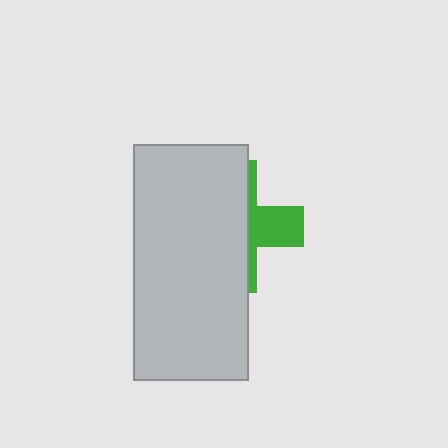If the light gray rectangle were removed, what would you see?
You would see the complete green cross.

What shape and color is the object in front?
The object in front is a light gray rectangle.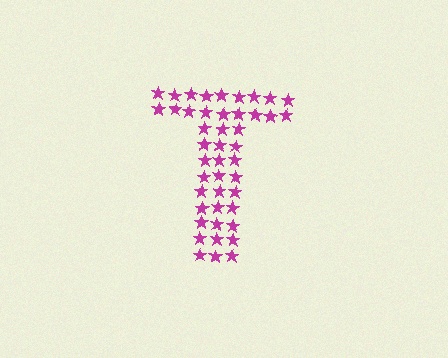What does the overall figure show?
The overall figure shows the letter T.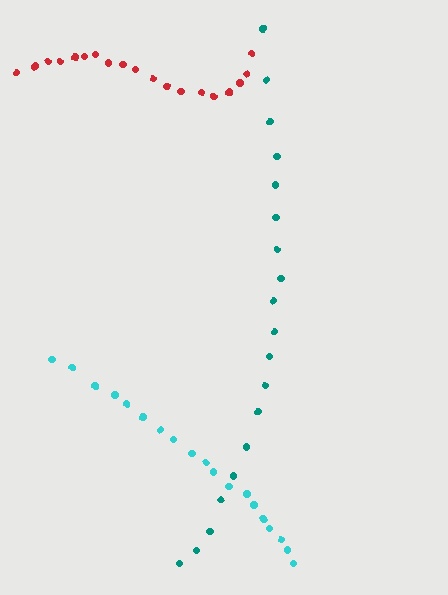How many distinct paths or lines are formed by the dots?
There are 3 distinct paths.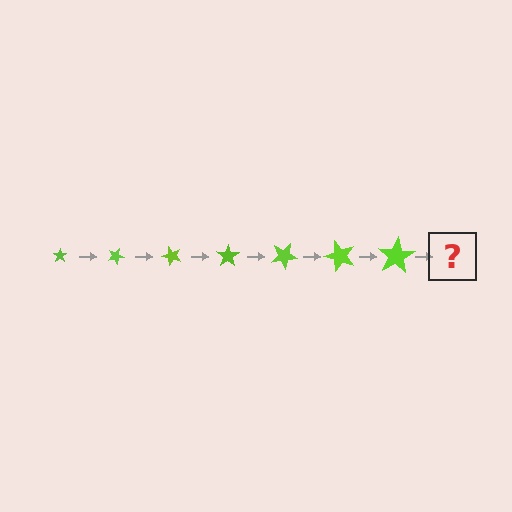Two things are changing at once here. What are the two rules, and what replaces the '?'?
The two rules are that the star grows larger each step and it rotates 25 degrees each step. The '?' should be a star, larger than the previous one and rotated 175 degrees from the start.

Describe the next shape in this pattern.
It should be a star, larger than the previous one and rotated 175 degrees from the start.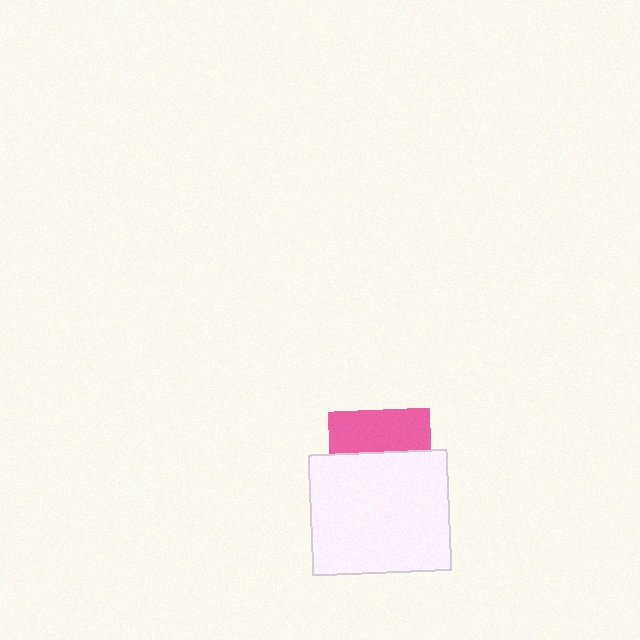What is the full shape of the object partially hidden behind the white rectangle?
The partially hidden object is a pink square.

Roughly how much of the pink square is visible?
A small part of it is visible (roughly 41%).